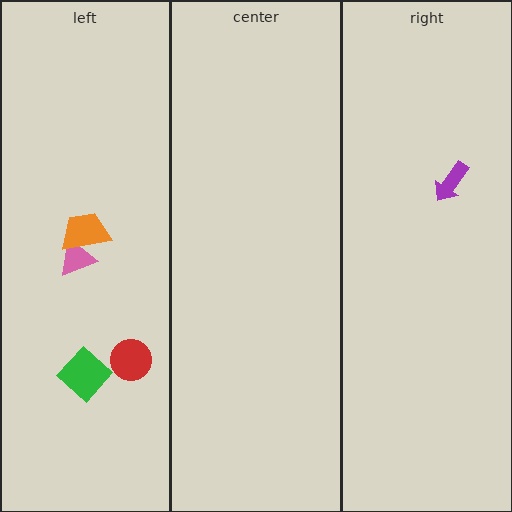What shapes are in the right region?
The purple arrow.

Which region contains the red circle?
The left region.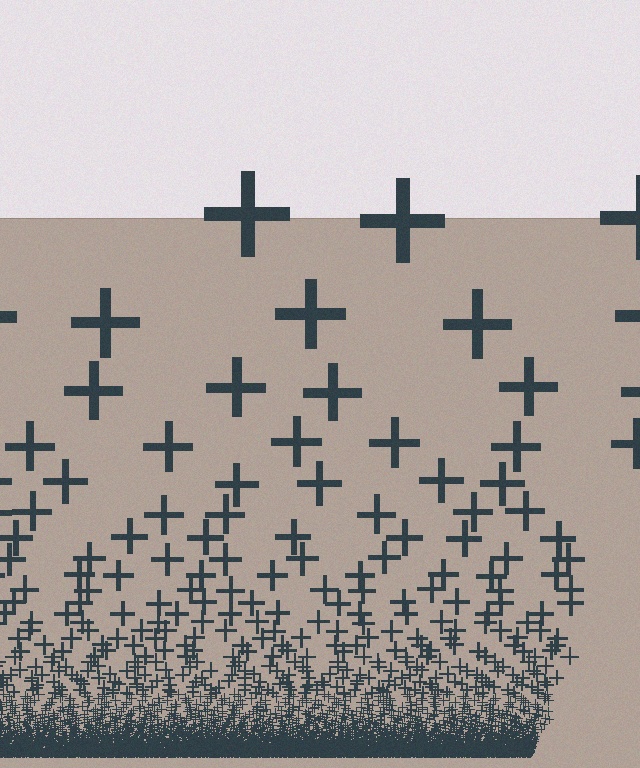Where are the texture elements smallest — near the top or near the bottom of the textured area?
Near the bottom.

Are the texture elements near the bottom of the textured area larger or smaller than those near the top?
Smaller. The gradient is inverted — elements near the bottom are smaller and denser.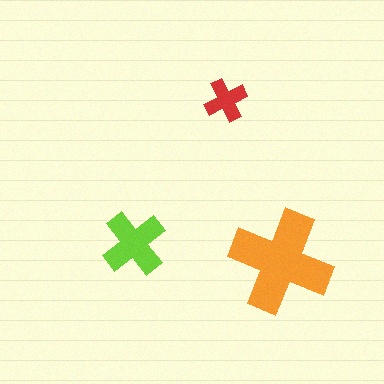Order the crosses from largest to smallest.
the orange one, the lime one, the red one.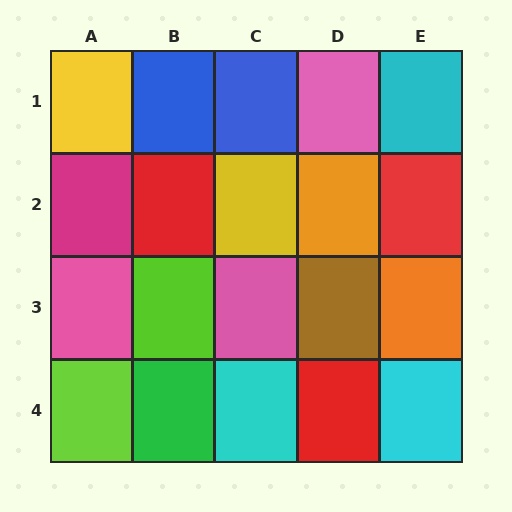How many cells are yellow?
2 cells are yellow.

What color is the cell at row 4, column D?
Red.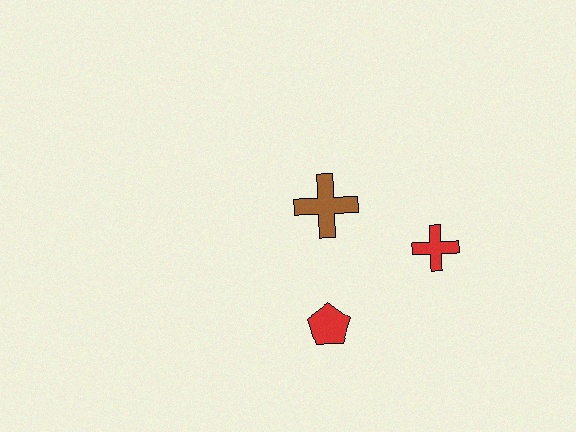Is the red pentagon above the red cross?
No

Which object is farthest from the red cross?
The red pentagon is farthest from the red cross.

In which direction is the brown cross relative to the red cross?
The brown cross is to the left of the red cross.